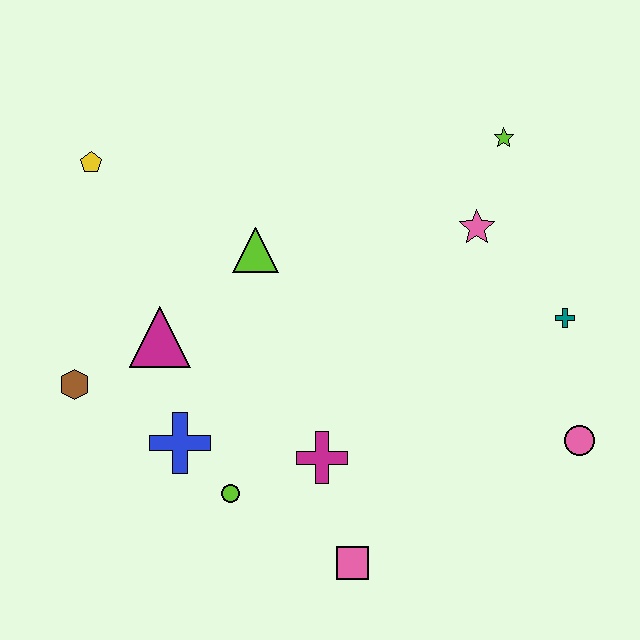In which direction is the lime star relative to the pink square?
The lime star is above the pink square.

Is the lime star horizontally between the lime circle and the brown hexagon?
No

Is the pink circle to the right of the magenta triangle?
Yes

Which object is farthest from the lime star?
The brown hexagon is farthest from the lime star.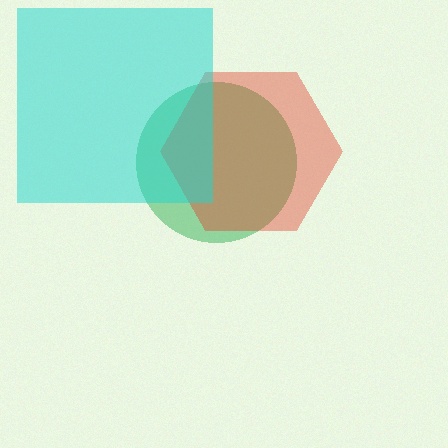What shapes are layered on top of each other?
The layered shapes are: a green circle, a red hexagon, a cyan square.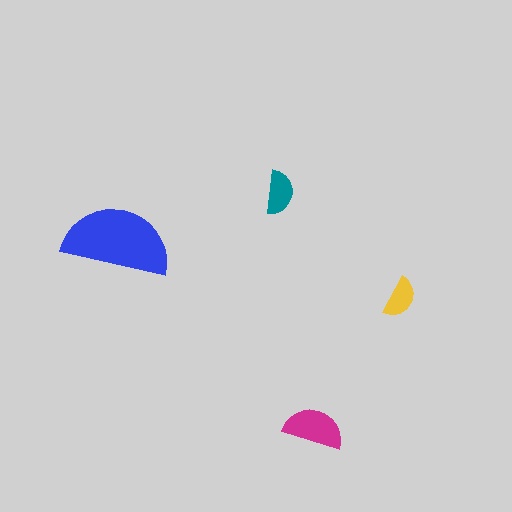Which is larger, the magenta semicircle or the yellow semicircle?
The magenta one.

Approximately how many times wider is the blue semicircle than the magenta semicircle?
About 2 times wider.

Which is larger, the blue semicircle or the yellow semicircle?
The blue one.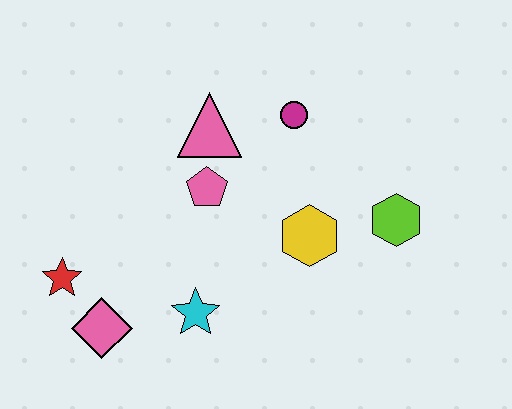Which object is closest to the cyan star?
The pink diamond is closest to the cyan star.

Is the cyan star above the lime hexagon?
No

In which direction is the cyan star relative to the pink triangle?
The cyan star is below the pink triangle.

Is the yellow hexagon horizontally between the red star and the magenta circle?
No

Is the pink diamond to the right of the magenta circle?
No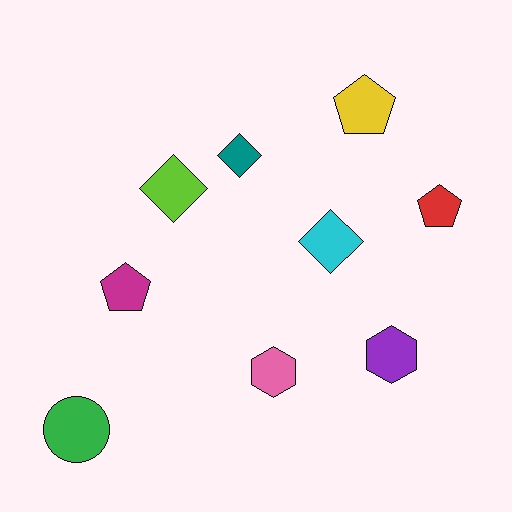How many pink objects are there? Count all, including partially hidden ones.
There is 1 pink object.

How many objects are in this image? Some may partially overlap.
There are 9 objects.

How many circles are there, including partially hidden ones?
There is 1 circle.